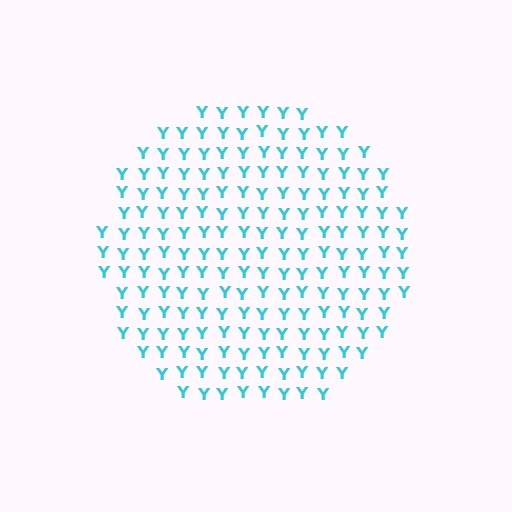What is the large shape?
The large shape is a circle.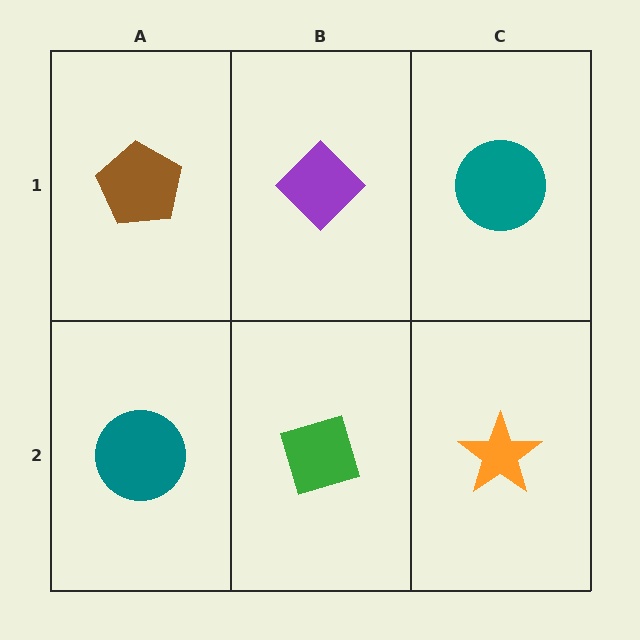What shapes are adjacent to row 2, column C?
A teal circle (row 1, column C), a green diamond (row 2, column B).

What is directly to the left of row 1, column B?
A brown pentagon.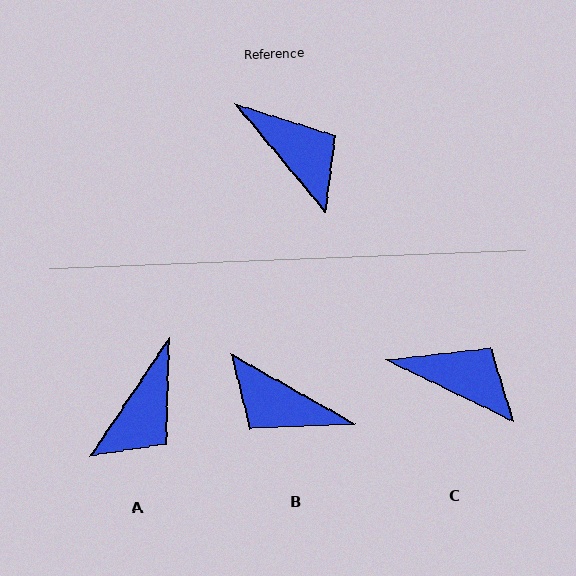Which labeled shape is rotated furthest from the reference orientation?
B, about 159 degrees away.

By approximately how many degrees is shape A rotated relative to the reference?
Approximately 74 degrees clockwise.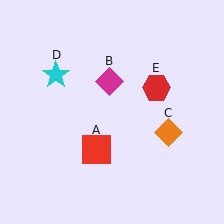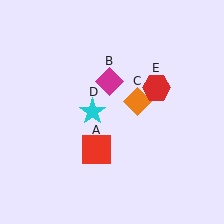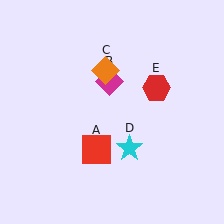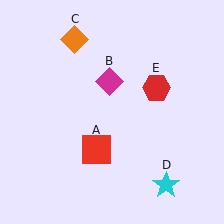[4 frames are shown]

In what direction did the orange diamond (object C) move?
The orange diamond (object C) moved up and to the left.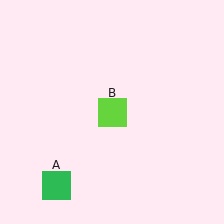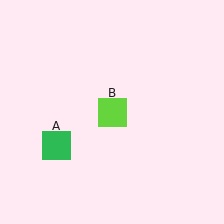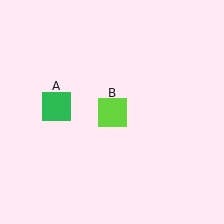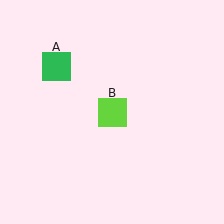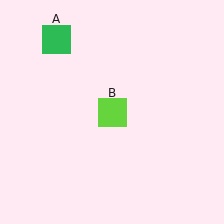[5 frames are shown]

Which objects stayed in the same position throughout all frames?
Lime square (object B) remained stationary.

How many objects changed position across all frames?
1 object changed position: green square (object A).